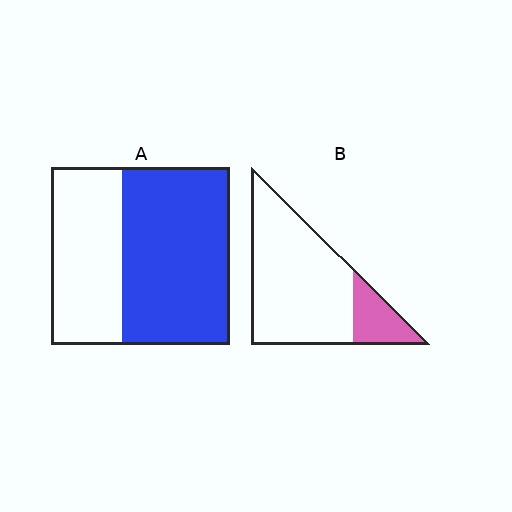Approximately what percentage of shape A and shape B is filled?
A is approximately 60% and B is approximately 20%.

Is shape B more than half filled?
No.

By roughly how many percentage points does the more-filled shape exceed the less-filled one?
By roughly 40 percentage points (A over B).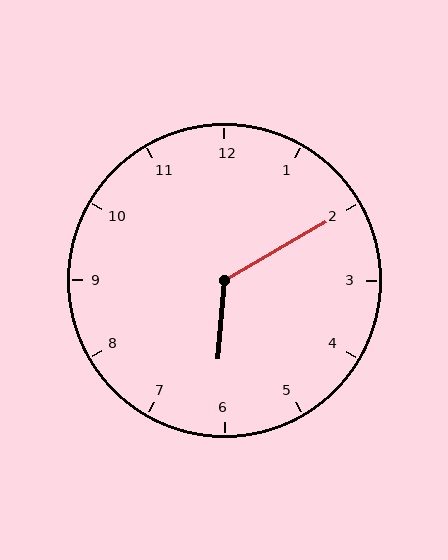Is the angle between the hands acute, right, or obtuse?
It is obtuse.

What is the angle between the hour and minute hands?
Approximately 125 degrees.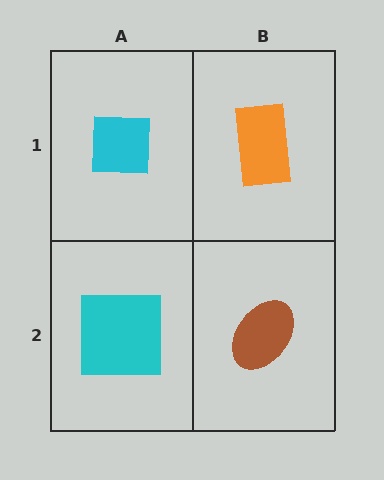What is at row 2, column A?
A cyan square.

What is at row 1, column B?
An orange rectangle.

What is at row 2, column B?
A brown ellipse.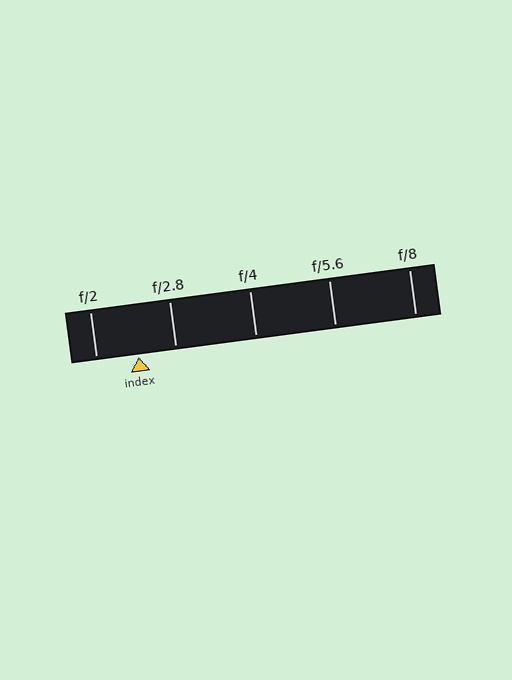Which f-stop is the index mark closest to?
The index mark is closest to f/2.8.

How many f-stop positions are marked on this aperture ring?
There are 5 f-stop positions marked.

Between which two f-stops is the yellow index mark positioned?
The index mark is between f/2 and f/2.8.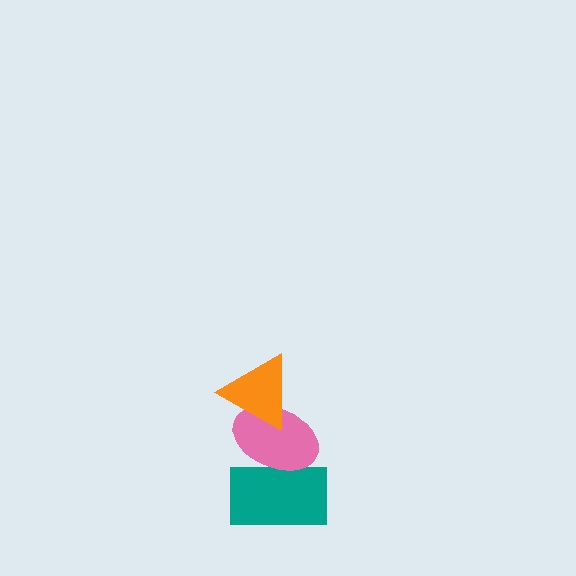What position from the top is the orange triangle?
The orange triangle is 1st from the top.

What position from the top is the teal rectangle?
The teal rectangle is 3rd from the top.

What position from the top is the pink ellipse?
The pink ellipse is 2nd from the top.